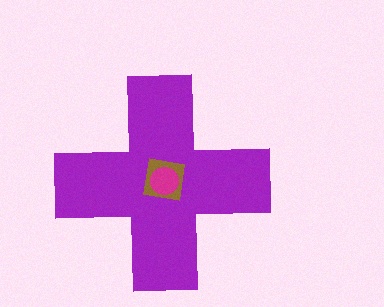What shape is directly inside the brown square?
The magenta circle.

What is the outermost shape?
The purple cross.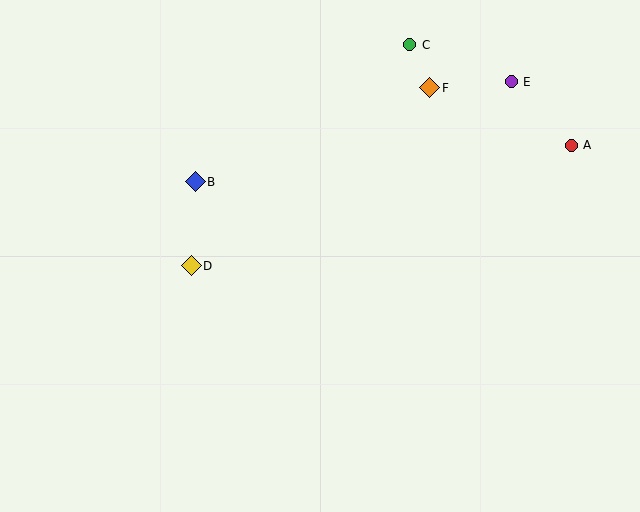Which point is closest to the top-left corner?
Point B is closest to the top-left corner.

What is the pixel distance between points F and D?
The distance between F and D is 297 pixels.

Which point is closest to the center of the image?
Point D at (191, 266) is closest to the center.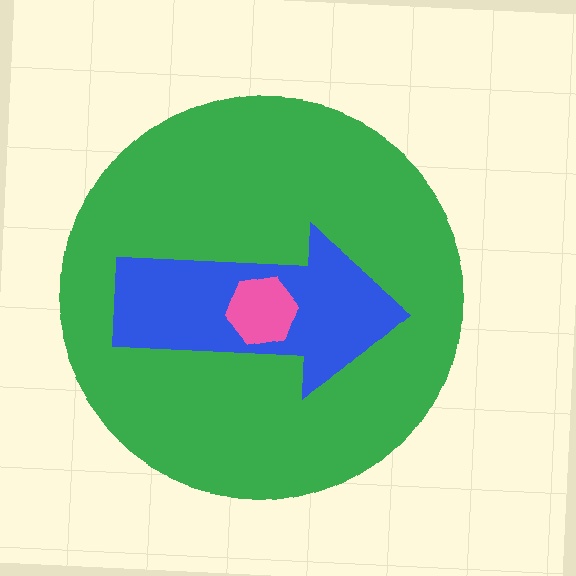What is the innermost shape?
The pink hexagon.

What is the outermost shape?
The green circle.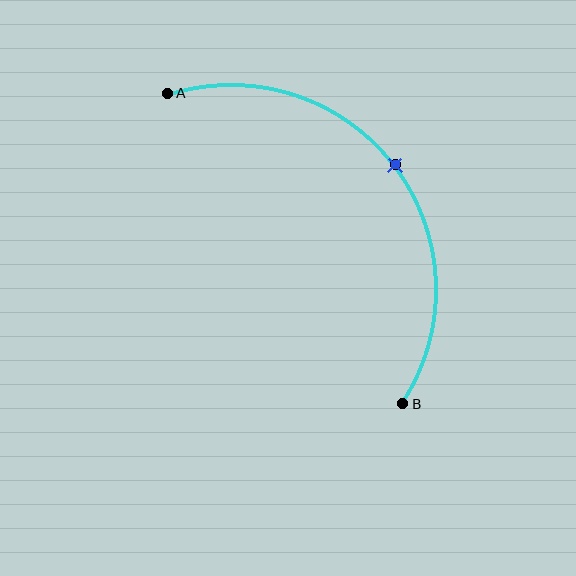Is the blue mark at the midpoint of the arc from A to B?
Yes. The blue mark lies on the arc at equal arc-length from both A and B — it is the arc midpoint.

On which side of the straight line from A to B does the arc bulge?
The arc bulges above and to the right of the straight line connecting A and B.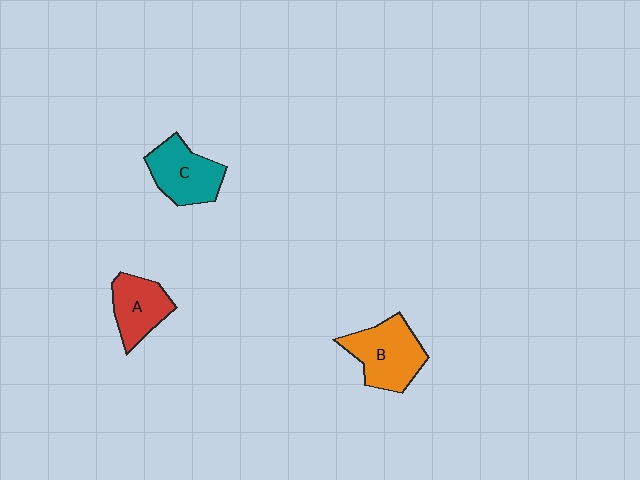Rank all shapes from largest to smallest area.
From largest to smallest: B (orange), C (teal), A (red).